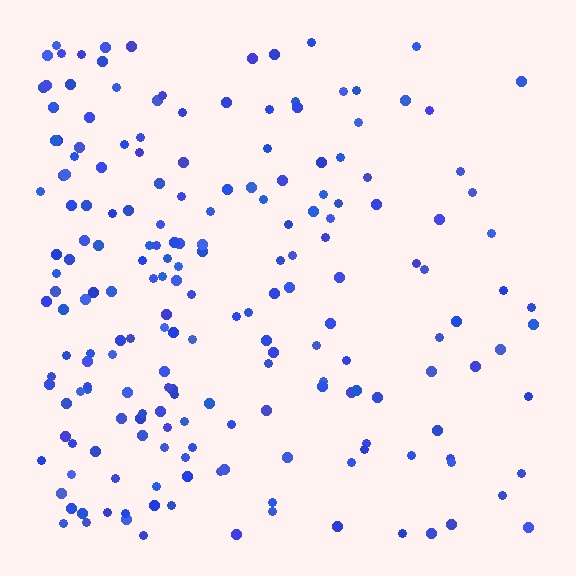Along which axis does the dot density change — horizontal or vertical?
Horizontal.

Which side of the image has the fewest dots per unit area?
The right.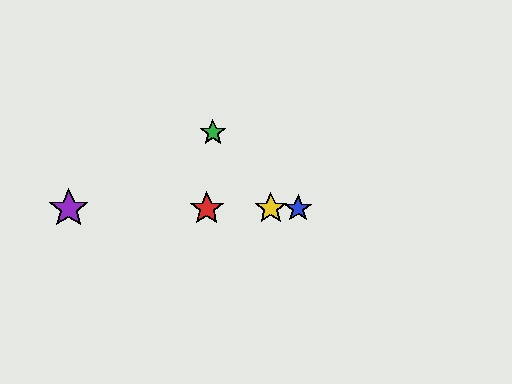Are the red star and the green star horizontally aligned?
No, the red star is at y≈208 and the green star is at y≈133.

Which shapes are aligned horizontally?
The red star, the blue star, the yellow star, the purple star are aligned horizontally.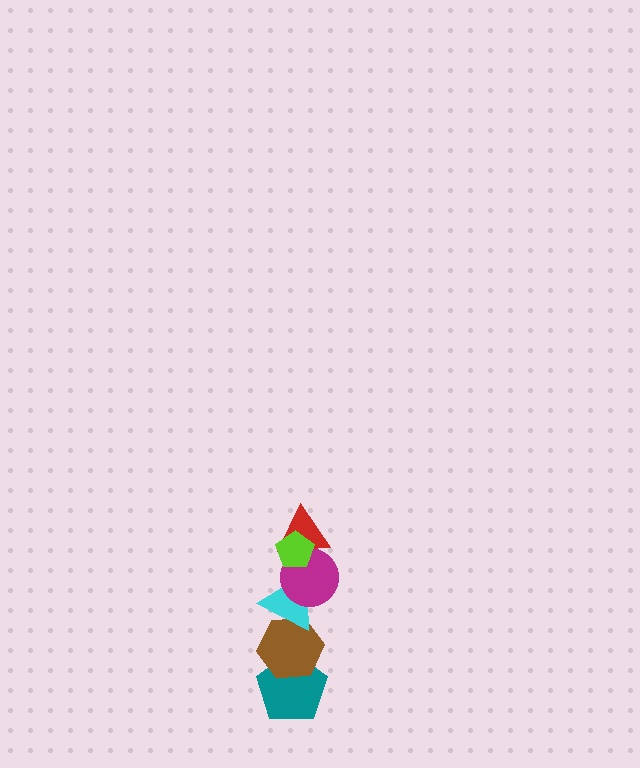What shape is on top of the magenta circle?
The red triangle is on top of the magenta circle.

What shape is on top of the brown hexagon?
The cyan triangle is on top of the brown hexagon.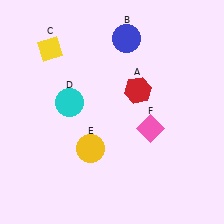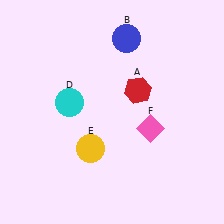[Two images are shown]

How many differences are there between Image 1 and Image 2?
There is 1 difference between the two images.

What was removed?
The yellow diamond (C) was removed in Image 2.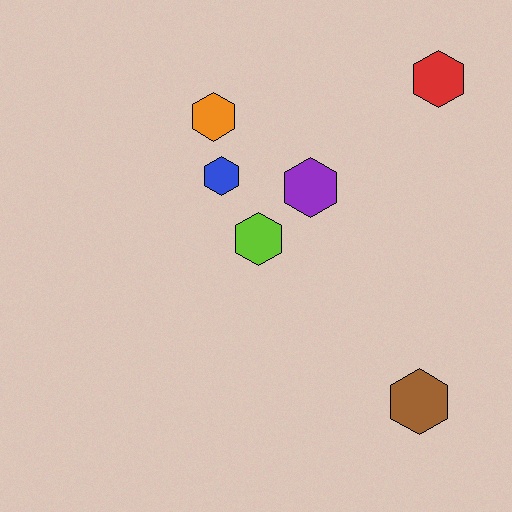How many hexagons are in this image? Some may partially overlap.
There are 6 hexagons.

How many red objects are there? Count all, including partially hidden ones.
There is 1 red object.